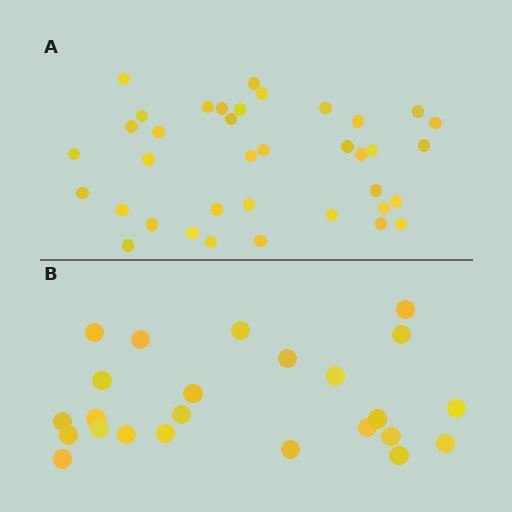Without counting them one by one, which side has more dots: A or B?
Region A (the top region) has more dots.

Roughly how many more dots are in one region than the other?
Region A has approximately 15 more dots than region B.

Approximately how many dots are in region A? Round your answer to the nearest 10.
About 40 dots. (The exact count is 37, which rounds to 40.)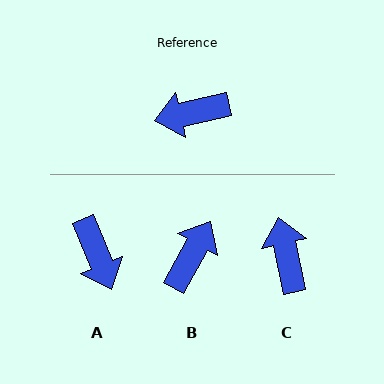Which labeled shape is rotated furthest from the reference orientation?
B, about 132 degrees away.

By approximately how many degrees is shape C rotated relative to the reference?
Approximately 91 degrees clockwise.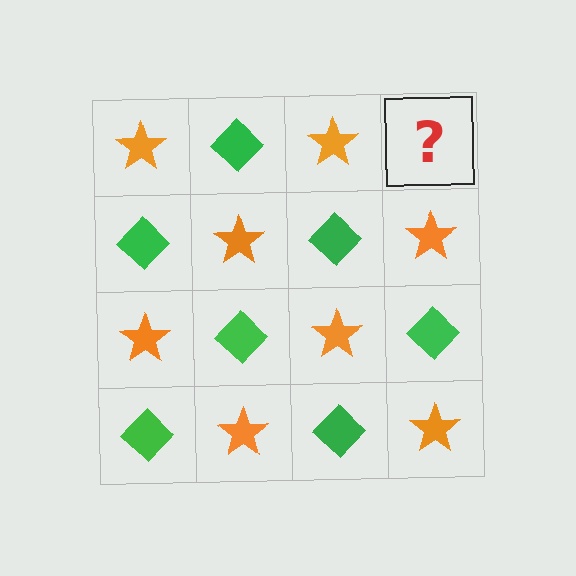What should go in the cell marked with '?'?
The missing cell should contain a green diamond.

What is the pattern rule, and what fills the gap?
The rule is that it alternates orange star and green diamond in a checkerboard pattern. The gap should be filled with a green diamond.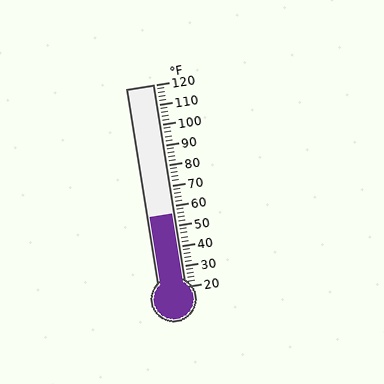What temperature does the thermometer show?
The thermometer shows approximately 56°F.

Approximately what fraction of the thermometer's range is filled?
The thermometer is filled to approximately 35% of its range.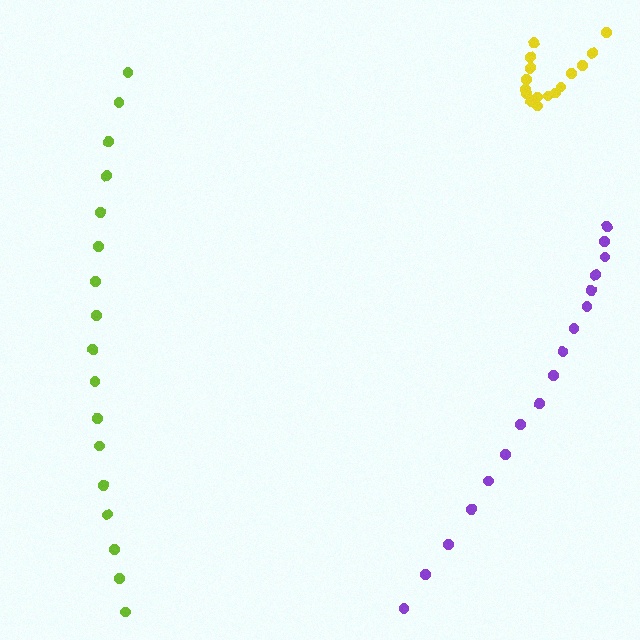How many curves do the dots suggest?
There are 3 distinct paths.